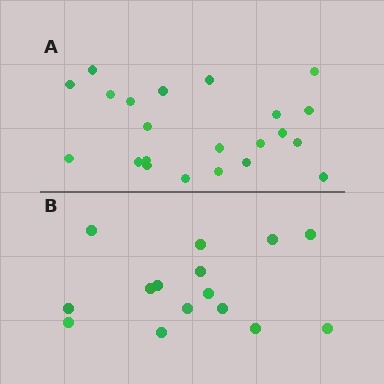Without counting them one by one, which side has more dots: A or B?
Region A (the top region) has more dots.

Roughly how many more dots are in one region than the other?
Region A has roughly 8 or so more dots than region B.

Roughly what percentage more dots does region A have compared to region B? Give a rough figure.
About 45% more.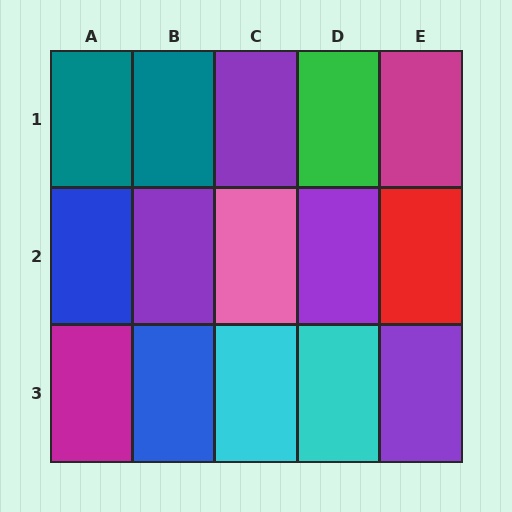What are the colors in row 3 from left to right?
Magenta, blue, cyan, cyan, purple.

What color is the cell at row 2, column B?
Purple.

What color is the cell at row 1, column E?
Magenta.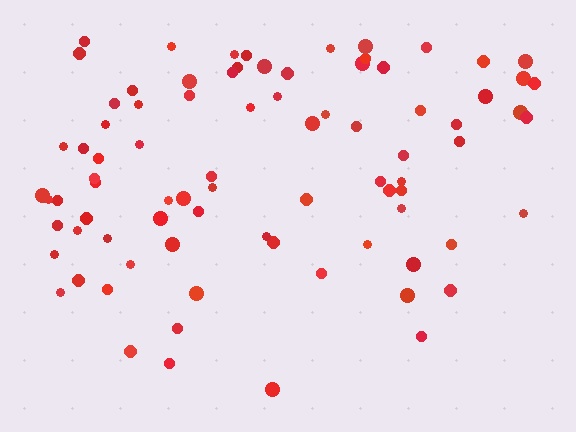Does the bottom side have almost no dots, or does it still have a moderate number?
Still a moderate number, just noticeably fewer than the top.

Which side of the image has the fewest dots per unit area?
The bottom.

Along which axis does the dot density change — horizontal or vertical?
Vertical.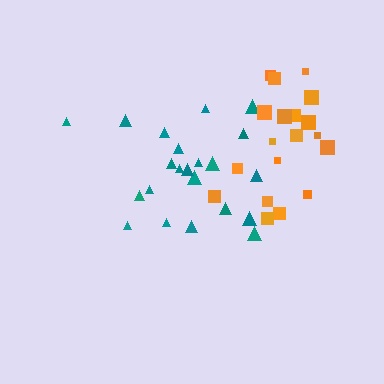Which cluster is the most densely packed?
Orange.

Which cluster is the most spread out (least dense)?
Teal.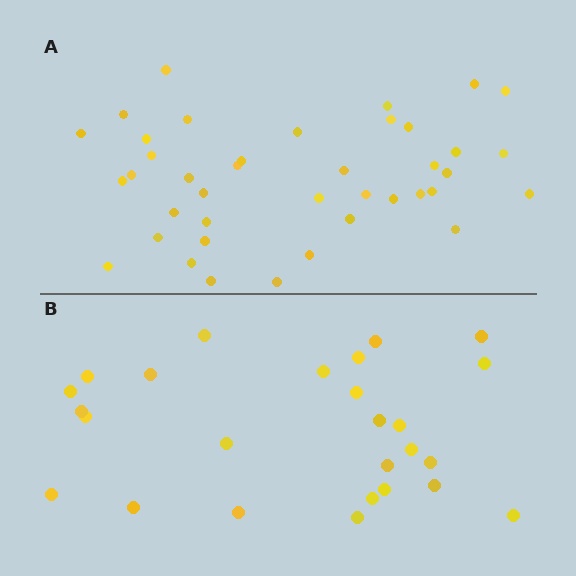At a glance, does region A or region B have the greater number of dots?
Region A (the top region) has more dots.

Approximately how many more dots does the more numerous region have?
Region A has approximately 15 more dots than region B.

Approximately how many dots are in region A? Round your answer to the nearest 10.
About 40 dots.